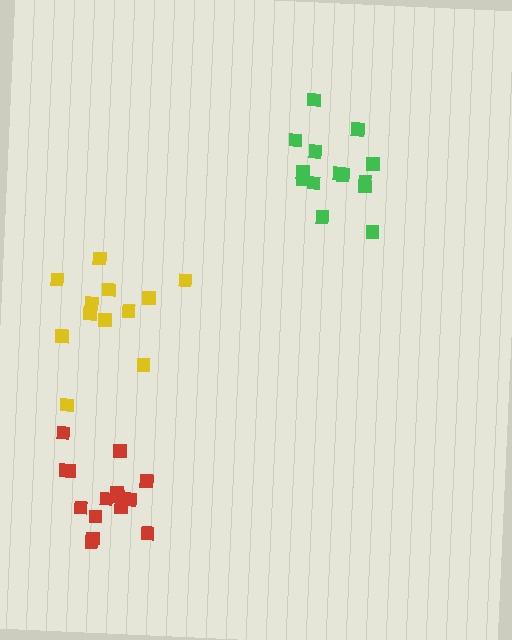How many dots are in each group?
Group 1: 14 dots, Group 2: 15 dots, Group 3: 12 dots (41 total).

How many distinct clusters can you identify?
There are 3 distinct clusters.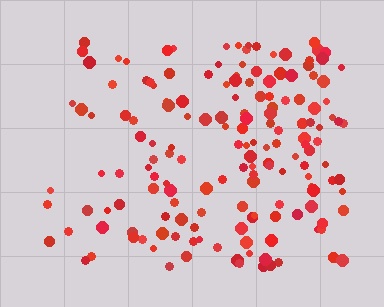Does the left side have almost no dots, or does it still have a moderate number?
Still a moderate number, just noticeably fewer than the right.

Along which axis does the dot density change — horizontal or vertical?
Horizontal.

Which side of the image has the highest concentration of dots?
The right.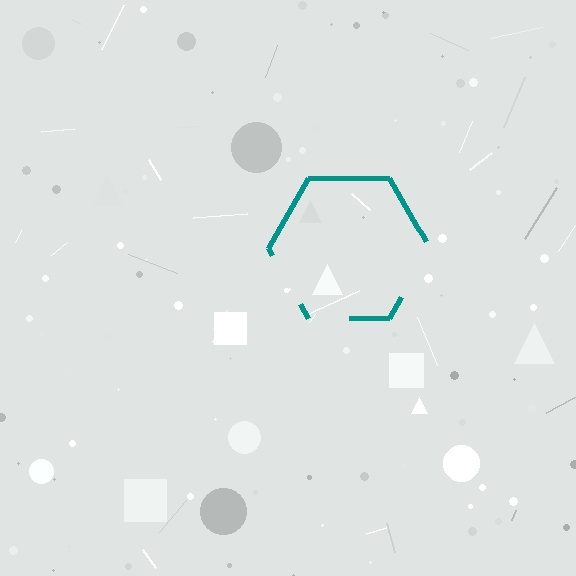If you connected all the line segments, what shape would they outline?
They would outline a hexagon.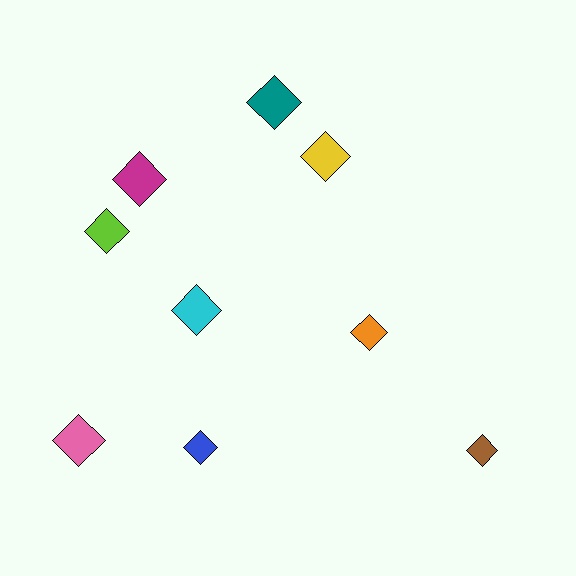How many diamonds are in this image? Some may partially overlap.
There are 9 diamonds.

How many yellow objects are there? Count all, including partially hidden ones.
There is 1 yellow object.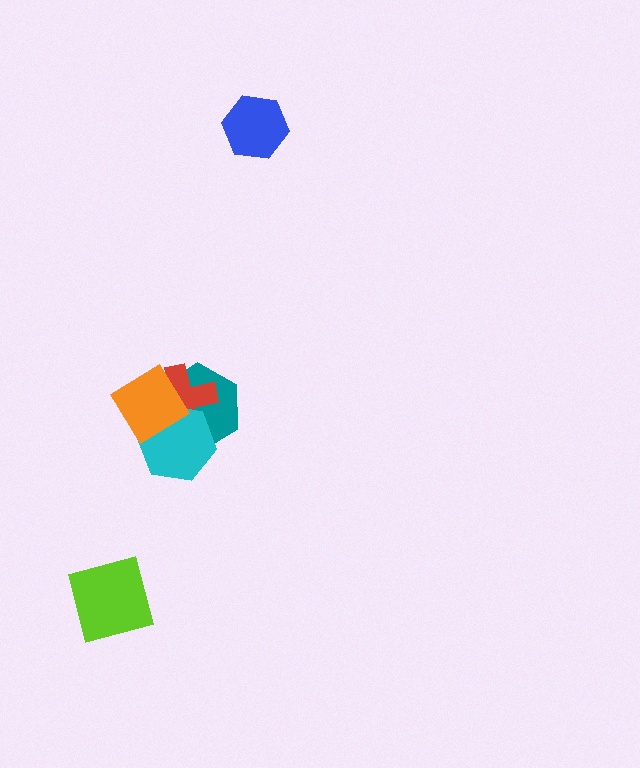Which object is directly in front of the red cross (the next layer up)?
The cyan hexagon is directly in front of the red cross.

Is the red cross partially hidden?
Yes, it is partially covered by another shape.